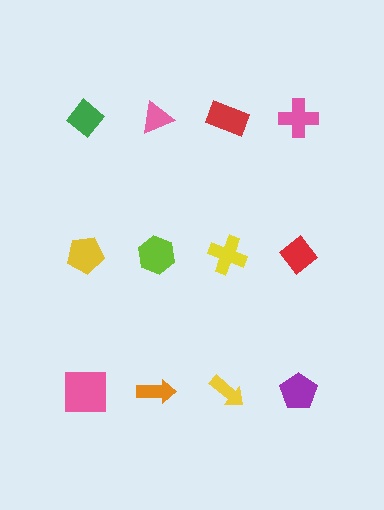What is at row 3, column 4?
A purple pentagon.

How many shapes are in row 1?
4 shapes.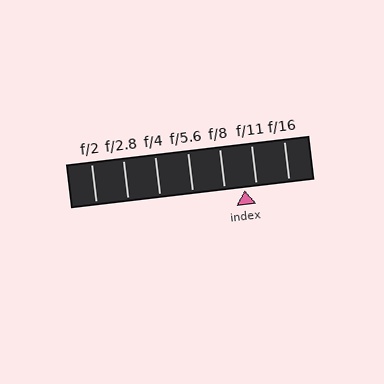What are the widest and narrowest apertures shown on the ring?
The widest aperture shown is f/2 and the narrowest is f/16.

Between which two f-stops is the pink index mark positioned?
The index mark is between f/8 and f/11.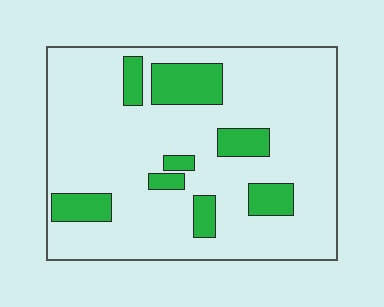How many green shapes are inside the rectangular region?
8.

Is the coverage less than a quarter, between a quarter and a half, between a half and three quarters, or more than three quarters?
Less than a quarter.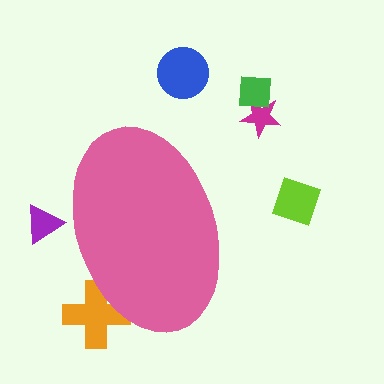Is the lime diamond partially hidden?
No, the lime diamond is fully visible.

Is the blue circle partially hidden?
No, the blue circle is fully visible.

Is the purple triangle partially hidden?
Yes, the purple triangle is partially hidden behind the pink ellipse.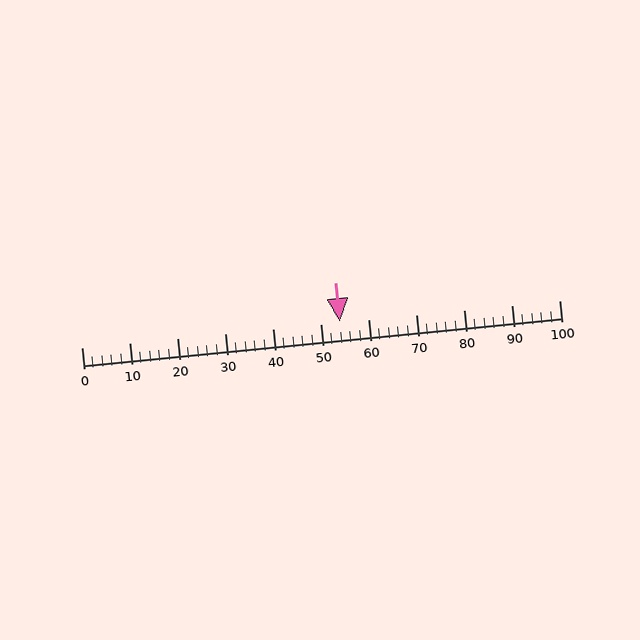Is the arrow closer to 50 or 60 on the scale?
The arrow is closer to 50.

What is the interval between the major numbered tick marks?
The major tick marks are spaced 10 units apart.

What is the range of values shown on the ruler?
The ruler shows values from 0 to 100.